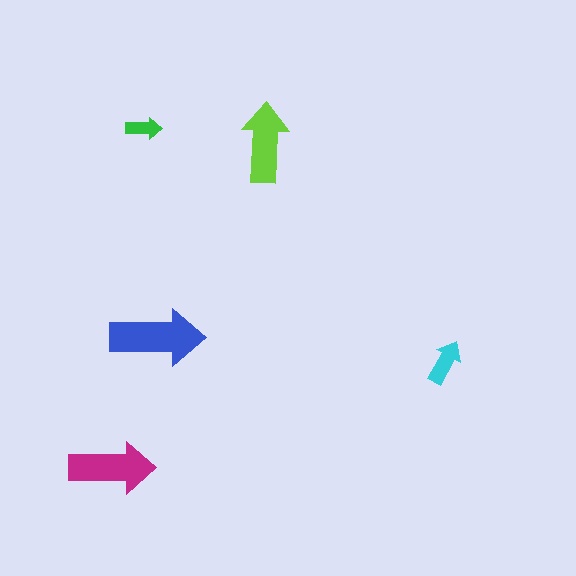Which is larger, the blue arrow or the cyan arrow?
The blue one.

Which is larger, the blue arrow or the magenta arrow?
The blue one.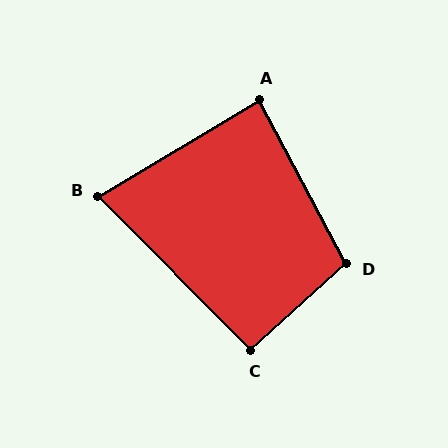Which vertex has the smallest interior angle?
B, at approximately 76 degrees.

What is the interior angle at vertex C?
Approximately 93 degrees (approximately right).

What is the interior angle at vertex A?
Approximately 87 degrees (approximately right).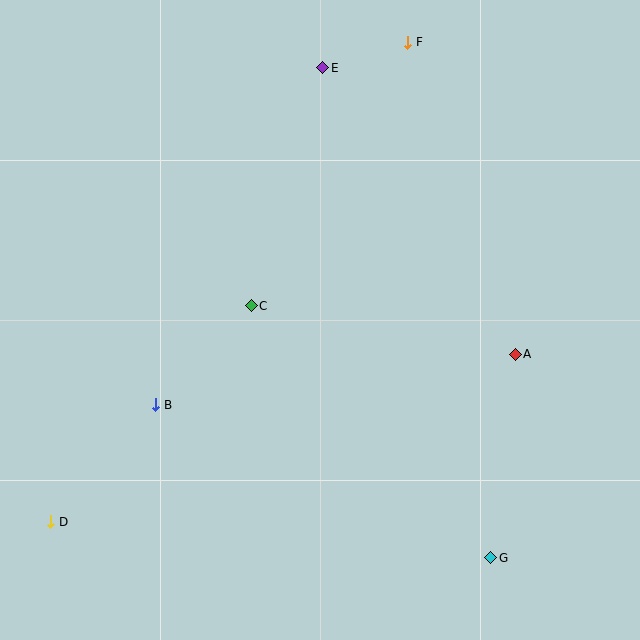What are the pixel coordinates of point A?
Point A is at (515, 354).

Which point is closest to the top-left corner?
Point E is closest to the top-left corner.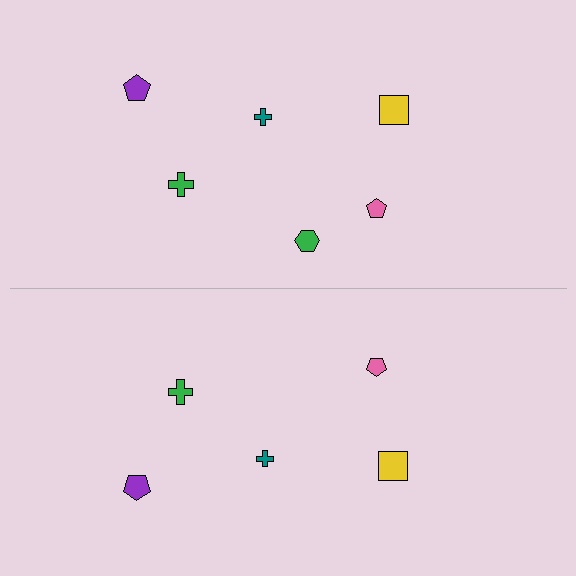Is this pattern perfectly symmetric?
No, the pattern is not perfectly symmetric. A green hexagon is missing from the bottom side.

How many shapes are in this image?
There are 11 shapes in this image.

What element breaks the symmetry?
A green hexagon is missing from the bottom side.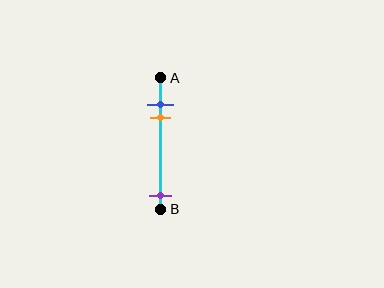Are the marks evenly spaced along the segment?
No, the marks are not evenly spaced.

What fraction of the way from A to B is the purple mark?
The purple mark is approximately 90% (0.9) of the way from A to B.